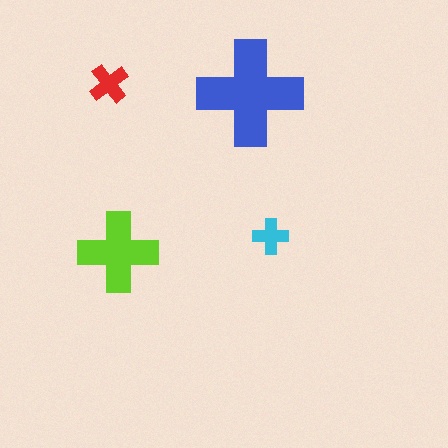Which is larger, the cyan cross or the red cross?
The red one.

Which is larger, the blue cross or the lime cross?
The blue one.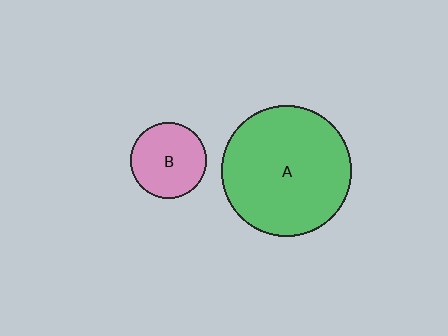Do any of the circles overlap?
No, none of the circles overlap.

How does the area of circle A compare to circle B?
Approximately 2.9 times.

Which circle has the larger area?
Circle A (green).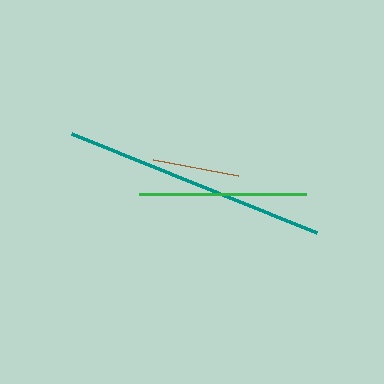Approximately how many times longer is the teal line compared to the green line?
The teal line is approximately 1.6 times the length of the green line.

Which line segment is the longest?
The teal line is the longest at approximately 264 pixels.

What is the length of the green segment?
The green segment is approximately 166 pixels long.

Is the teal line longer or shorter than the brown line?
The teal line is longer than the brown line.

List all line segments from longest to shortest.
From longest to shortest: teal, green, brown.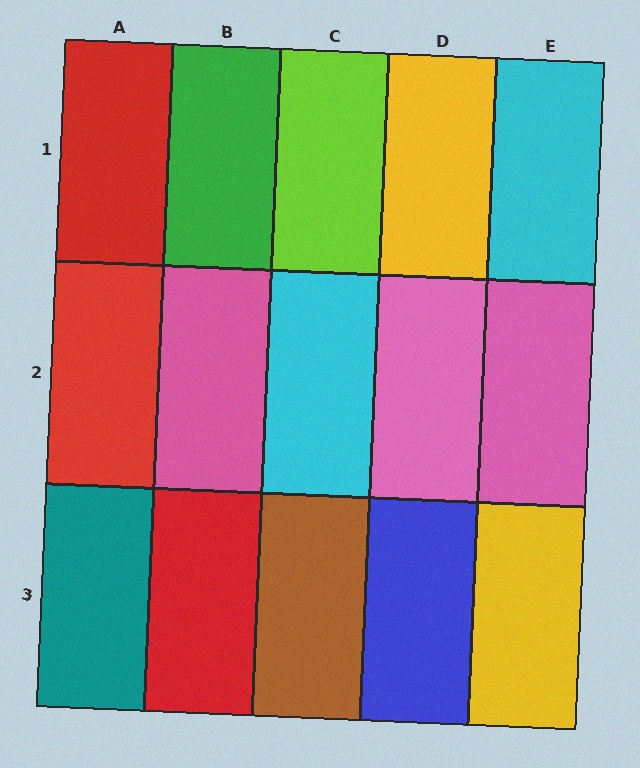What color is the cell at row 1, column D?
Yellow.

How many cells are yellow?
2 cells are yellow.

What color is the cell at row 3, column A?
Teal.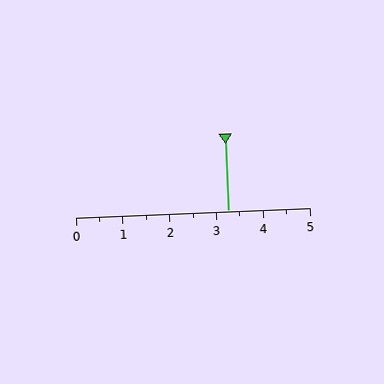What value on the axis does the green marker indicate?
The marker indicates approximately 3.2.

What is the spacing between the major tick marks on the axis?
The major ticks are spaced 1 apart.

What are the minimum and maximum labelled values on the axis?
The axis runs from 0 to 5.